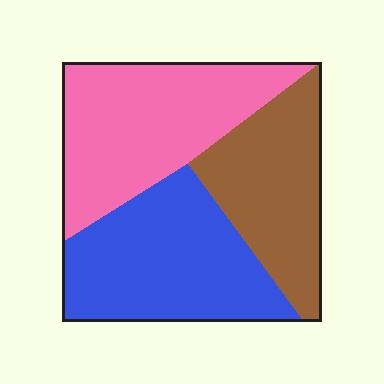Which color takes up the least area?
Brown, at roughly 30%.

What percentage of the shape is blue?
Blue takes up about three eighths (3/8) of the shape.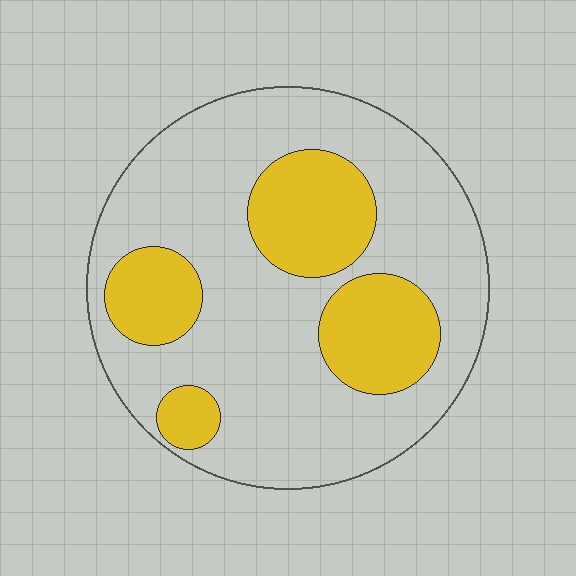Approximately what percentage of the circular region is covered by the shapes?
Approximately 30%.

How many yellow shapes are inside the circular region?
4.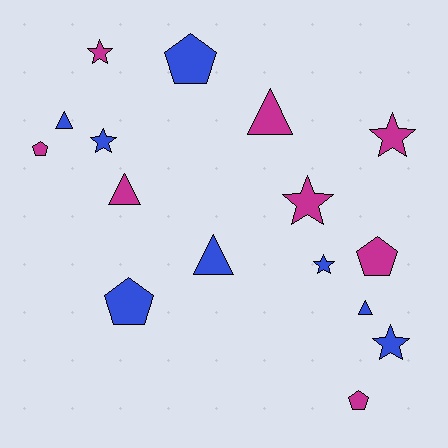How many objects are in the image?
There are 16 objects.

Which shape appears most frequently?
Star, with 6 objects.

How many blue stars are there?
There are 3 blue stars.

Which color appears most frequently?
Magenta, with 8 objects.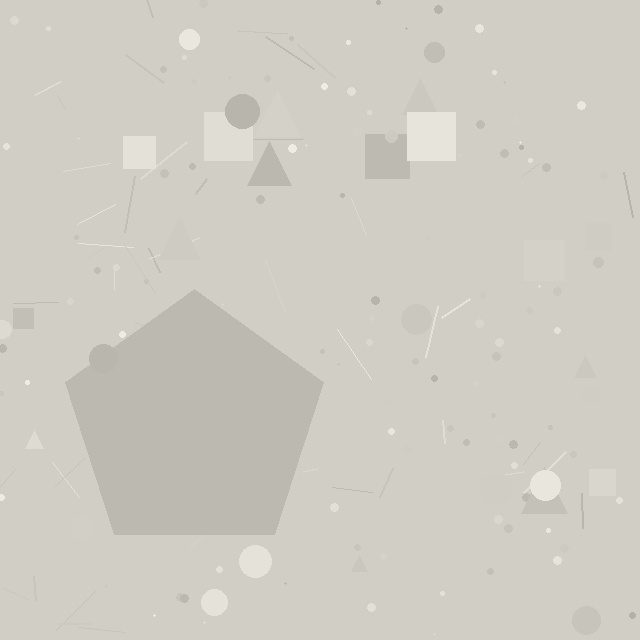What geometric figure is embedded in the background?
A pentagon is embedded in the background.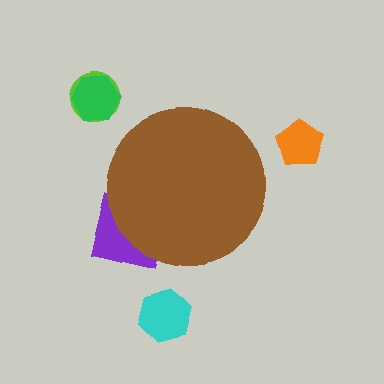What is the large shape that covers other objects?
A brown circle.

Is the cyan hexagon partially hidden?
No, the cyan hexagon is fully visible.